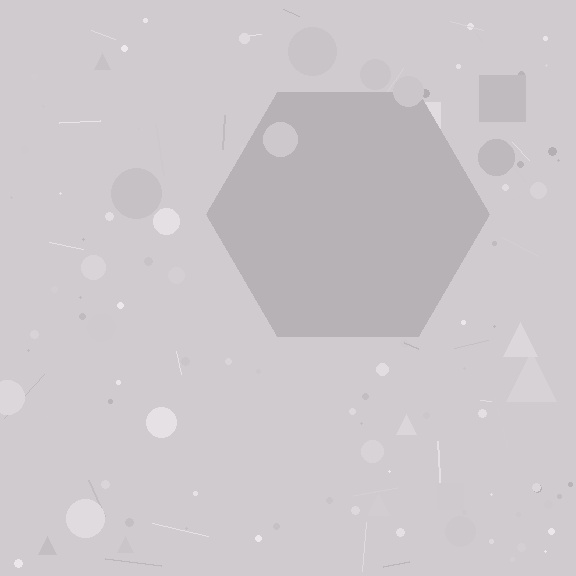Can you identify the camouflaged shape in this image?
The camouflaged shape is a hexagon.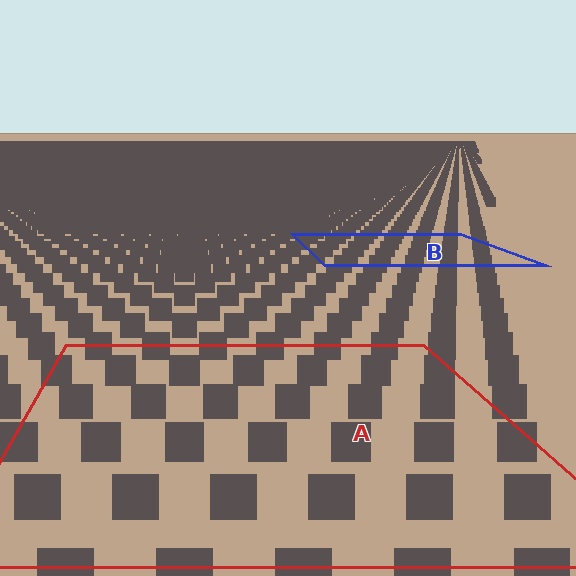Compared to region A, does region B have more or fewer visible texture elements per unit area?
Region B has more texture elements per unit area — they are packed more densely because it is farther away.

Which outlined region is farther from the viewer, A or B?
Region B is farther from the viewer — the texture elements inside it appear smaller and more densely packed.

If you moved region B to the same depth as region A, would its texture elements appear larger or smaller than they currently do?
They would appear larger. At a closer depth, the same texture elements are projected at a bigger on-screen size.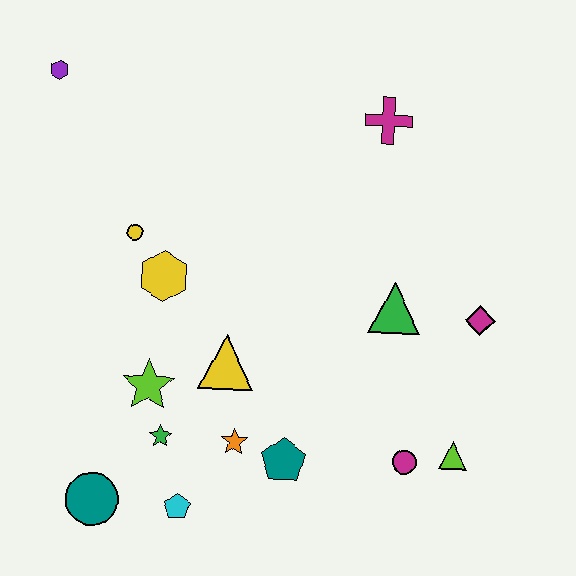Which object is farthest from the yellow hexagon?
The lime triangle is farthest from the yellow hexagon.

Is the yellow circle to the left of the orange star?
Yes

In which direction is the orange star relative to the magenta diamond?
The orange star is to the left of the magenta diamond.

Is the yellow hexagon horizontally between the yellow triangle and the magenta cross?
No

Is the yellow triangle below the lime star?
No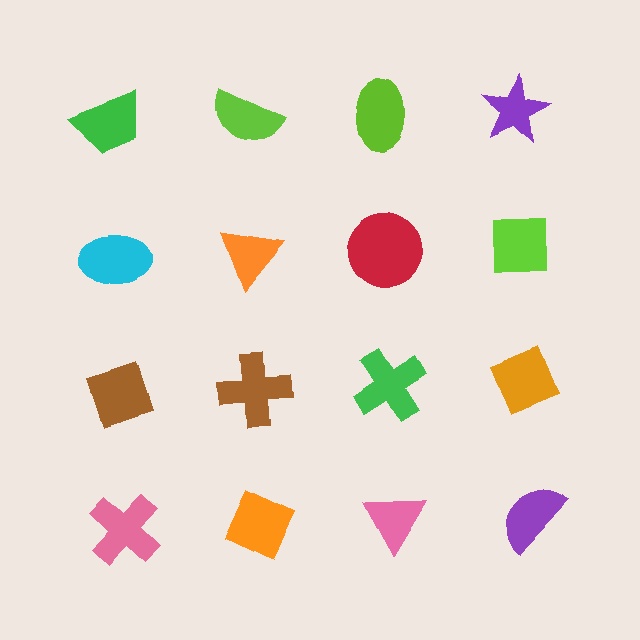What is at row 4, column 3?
A pink triangle.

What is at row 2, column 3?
A red circle.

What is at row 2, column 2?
An orange triangle.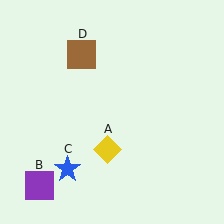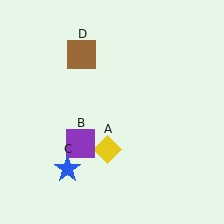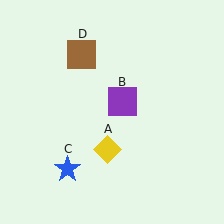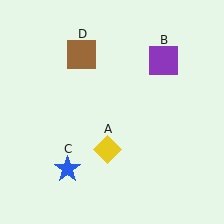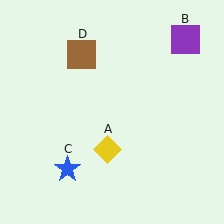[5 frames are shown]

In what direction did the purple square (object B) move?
The purple square (object B) moved up and to the right.